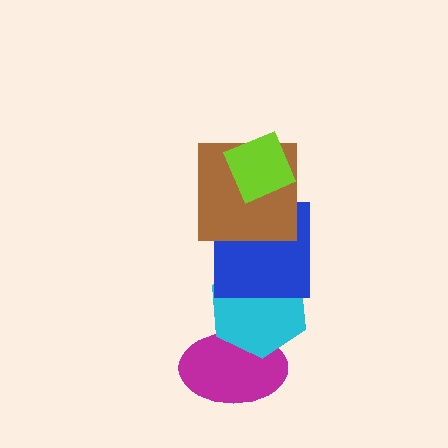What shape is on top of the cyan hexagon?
The blue square is on top of the cyan hexagon.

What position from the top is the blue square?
The blue square is 3rd from the top.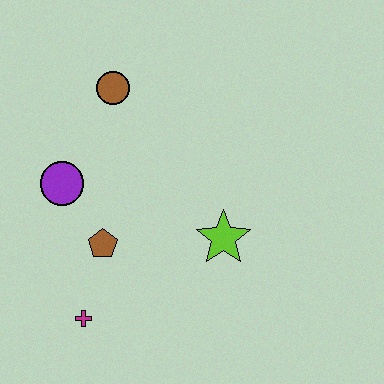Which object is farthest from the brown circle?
The magenta cross is farthest from the brown circle.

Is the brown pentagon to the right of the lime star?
No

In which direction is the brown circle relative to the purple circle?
The brown circle is above the purple circle.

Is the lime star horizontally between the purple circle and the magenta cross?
No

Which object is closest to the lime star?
The brown pentagon is closest to the lime star.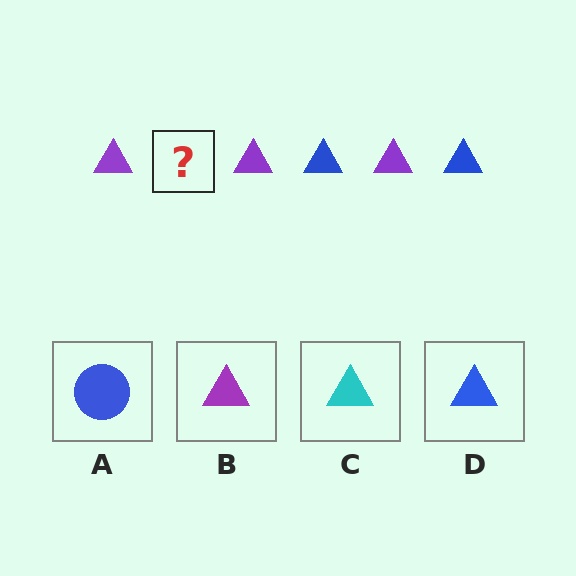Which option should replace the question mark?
Option D.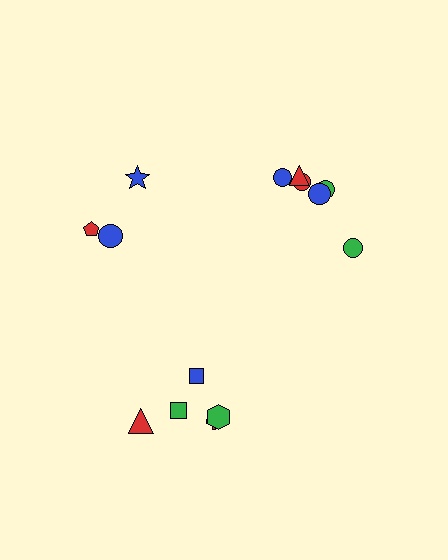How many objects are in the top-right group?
There are 6 objects.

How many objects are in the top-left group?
There are 3 objects.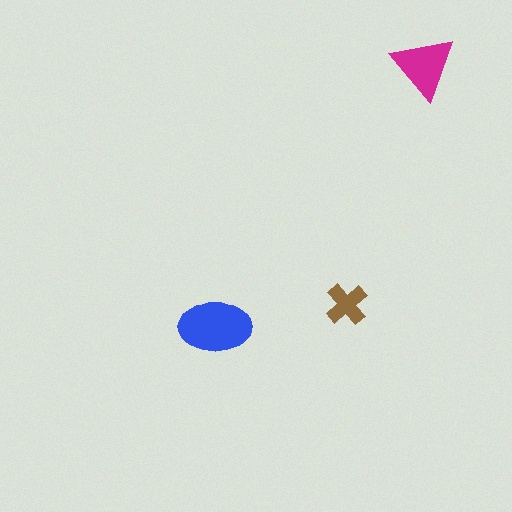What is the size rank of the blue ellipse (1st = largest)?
1st.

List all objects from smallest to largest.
The brown cross, the magenta triangle, the blue ellipse.